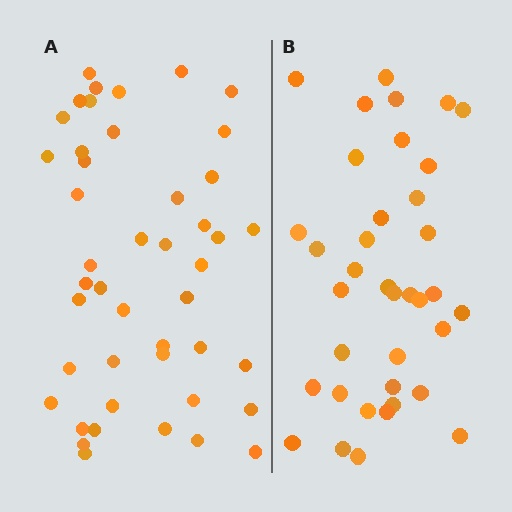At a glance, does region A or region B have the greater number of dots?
Region A (the left region) has more dots.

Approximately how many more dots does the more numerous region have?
Region A has roughly 8 or so more dots than region B.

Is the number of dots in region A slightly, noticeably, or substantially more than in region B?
Region A has only slightly more — the two regions are fairly close. The ratio is roughly 1.2 to 1.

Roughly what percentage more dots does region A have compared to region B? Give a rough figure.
About 20% more.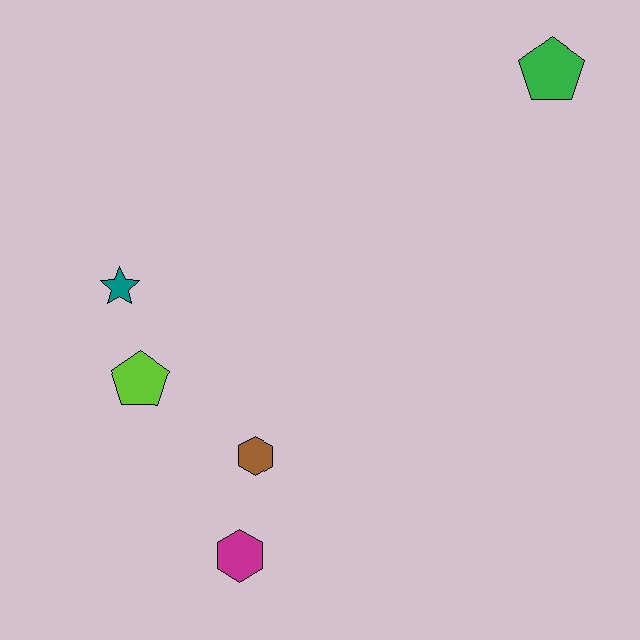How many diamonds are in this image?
There are no diamonds.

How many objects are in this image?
There are 5 objects.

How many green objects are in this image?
There is 1 green object.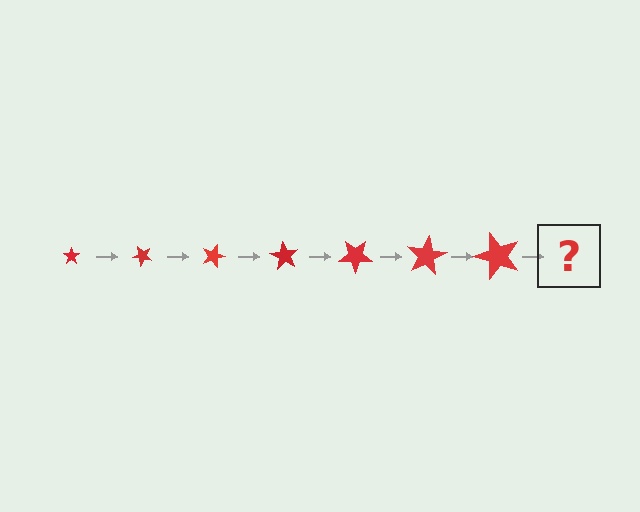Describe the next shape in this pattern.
It should be a star, larger than the previous one and rotated 315 degrees from the start.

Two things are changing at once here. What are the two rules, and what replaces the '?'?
The two rules are that the star grows larger each step and it rotates 45 degrees each step. The '?' should be a star, larger than the previous one and rotated 315 degrees from the start.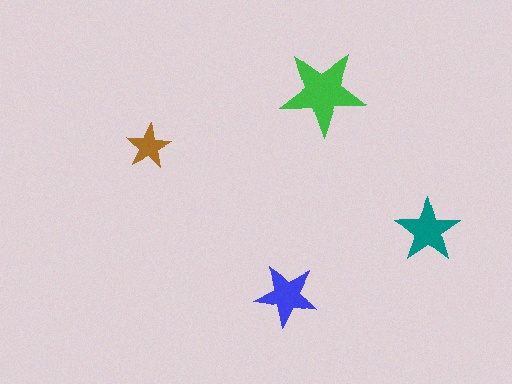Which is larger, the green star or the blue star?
The green one.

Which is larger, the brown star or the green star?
The green one.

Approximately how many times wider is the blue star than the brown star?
About 1.5 times wider.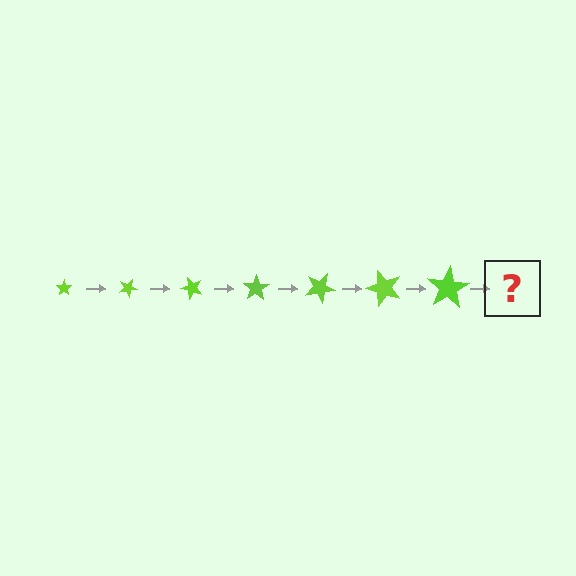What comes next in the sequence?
The next element should be a star, larger than the previous one and rotated 175 degrees from the start.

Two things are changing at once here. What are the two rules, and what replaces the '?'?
The two rules are that the star grows larger each step and it rotates 25 degrees each step. The '?' should be a star, larger than the previous one and rotated 175 degrees from the start.